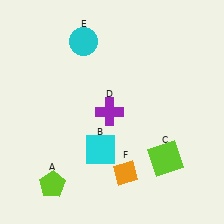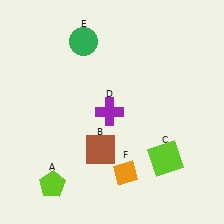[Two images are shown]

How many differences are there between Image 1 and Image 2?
There are 2 differences between the two images.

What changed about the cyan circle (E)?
In Image 1, E is cyan. In Image 2, it changed to green.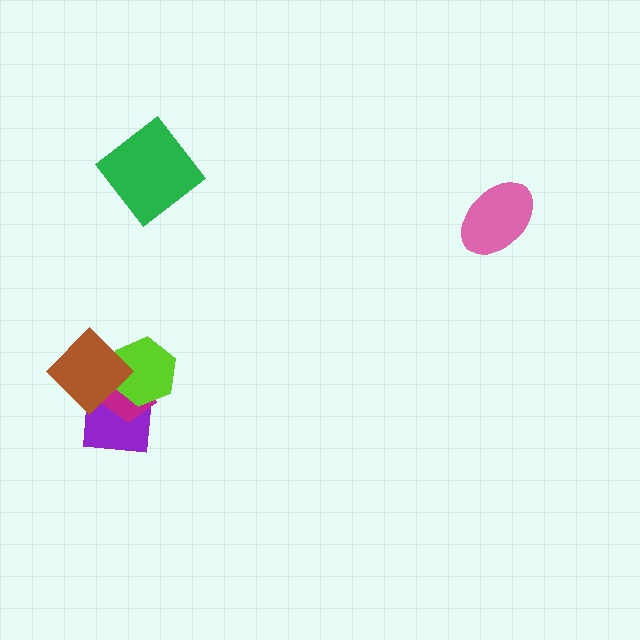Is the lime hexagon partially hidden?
Yes, it is partially covered by another shape.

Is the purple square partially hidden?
Yes, it is partially covered by another shape.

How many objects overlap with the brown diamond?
3 objects overlap with the brown diamond.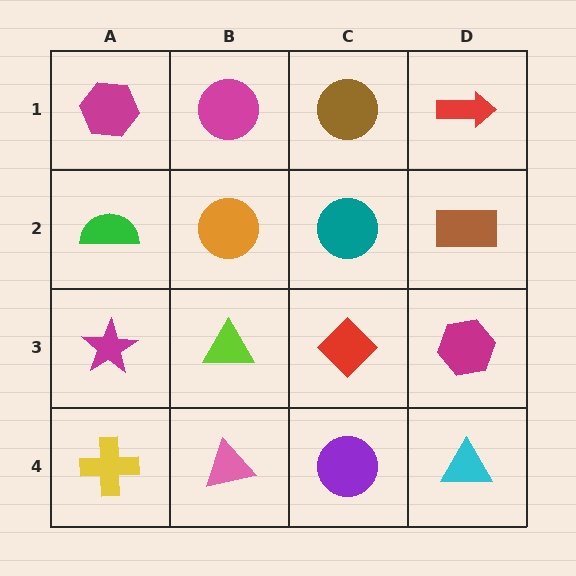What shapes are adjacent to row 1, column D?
A brown rectangle (row 2, column D), a brown circle (row 1, column C).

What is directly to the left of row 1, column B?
A magenta hexagon.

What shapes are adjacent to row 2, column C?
A brown circle (row 1, column C), a red diamond (row 3, column C), an orange circle (row 2, column B), a brown rectangle (row 2, column D).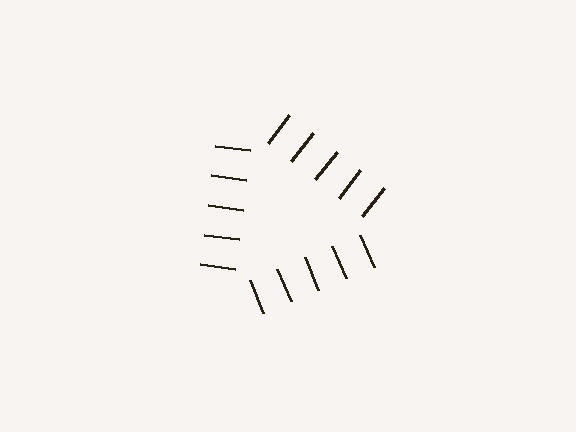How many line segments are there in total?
15 — 5 along each of the 3 edges.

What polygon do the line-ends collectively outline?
An illusory triangle — the line segments terminate on its edges but no continuous stroke is drawn.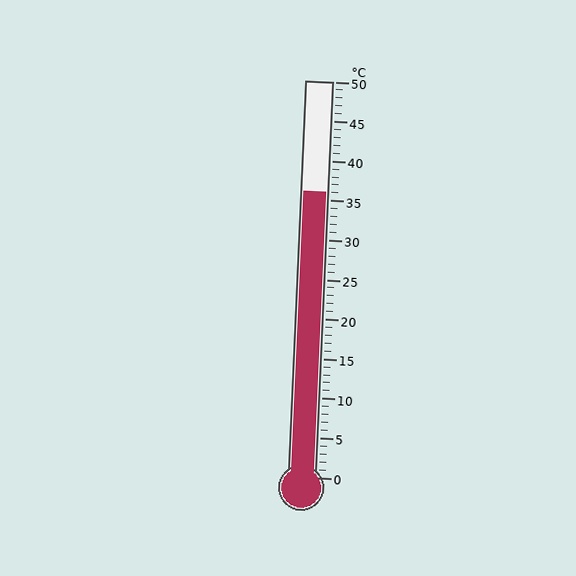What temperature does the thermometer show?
The thermometer shows approximately 36°C.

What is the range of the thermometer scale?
The thermometer scale ranges from 0°C to 50°C.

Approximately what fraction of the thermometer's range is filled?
The thermometer is filled to approximately 70% of its range.